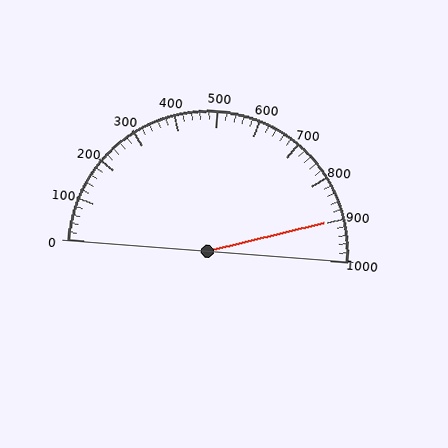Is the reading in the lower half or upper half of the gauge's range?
The reading is in the upper half of the range (0 to 1000).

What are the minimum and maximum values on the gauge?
The gauge ranges from 0 to 1000.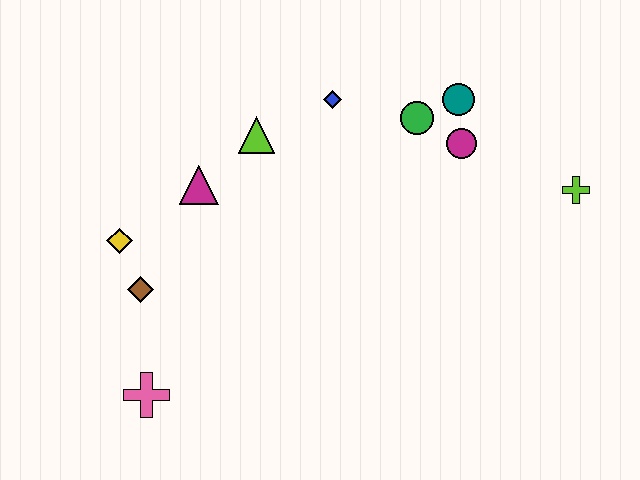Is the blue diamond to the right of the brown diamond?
Yes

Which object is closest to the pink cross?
The brown diamond is closest to the pink cross.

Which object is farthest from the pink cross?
The lime cross is farthest from the pink cross.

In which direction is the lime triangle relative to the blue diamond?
The lime triangle is to the left of the blue diamond.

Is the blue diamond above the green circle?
Yes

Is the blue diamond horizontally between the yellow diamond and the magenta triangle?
No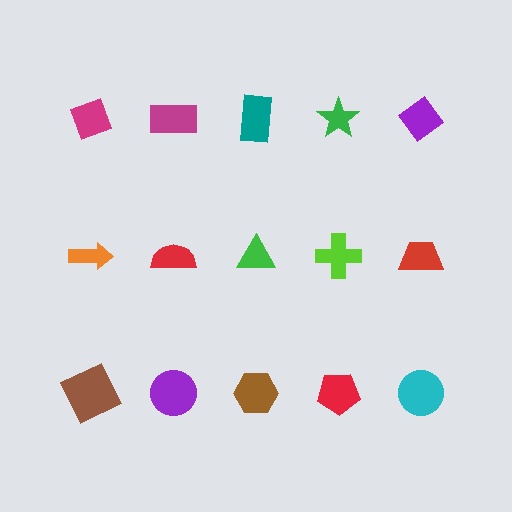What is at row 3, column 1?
A brown square.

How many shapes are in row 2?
5 shapes.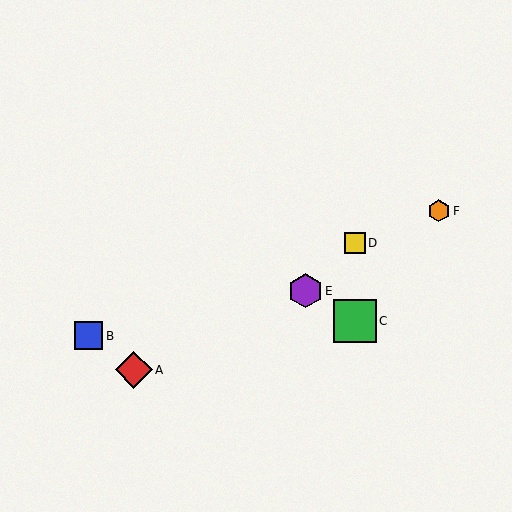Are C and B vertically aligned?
No, C is at x≈355 and B is at x≈88.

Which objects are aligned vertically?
Objects C, D are aligned vertically.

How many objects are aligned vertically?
2 objects (C, D) are aligned vertically.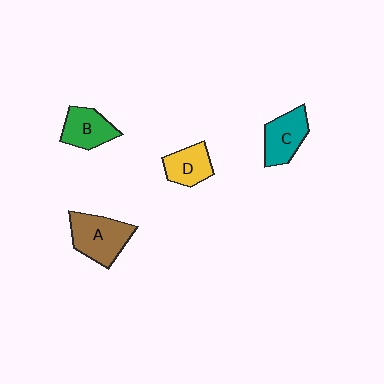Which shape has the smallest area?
Shape D (yellow).